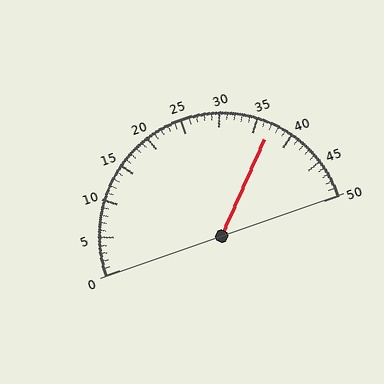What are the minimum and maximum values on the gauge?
The gauge ranges from 0 to 50.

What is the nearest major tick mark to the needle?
The nearest major tick mark is 35.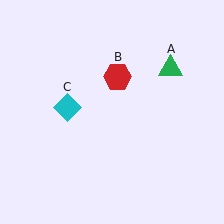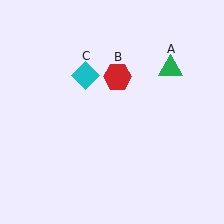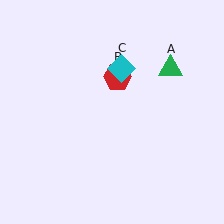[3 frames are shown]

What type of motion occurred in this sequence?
The cyan diamond (object C) rotated clockwise around the center of the scene.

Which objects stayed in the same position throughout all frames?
Green triangle (object A) and red hexagon (object B) remained stationary.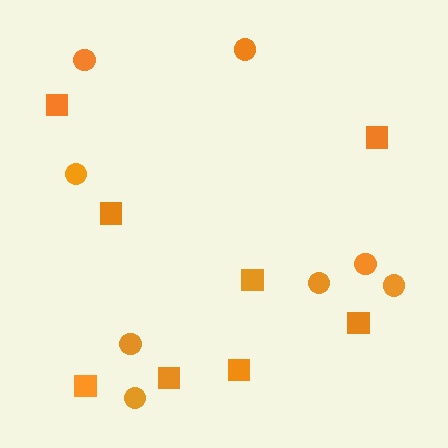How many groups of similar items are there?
There are 2 groups: one group of circles (8) and one group of squares (8).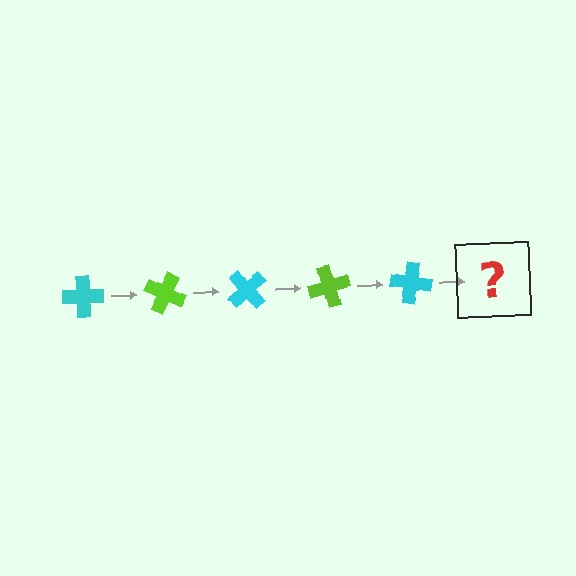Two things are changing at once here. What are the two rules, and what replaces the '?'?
The two rules are that it rotates 25 degrees each step and the color cycles through cyan and lime. The '?' should be a lime cross, rotated 125 degrees from the start.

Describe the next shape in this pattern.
It should be a lime cross, rotated 125 degrees from the start.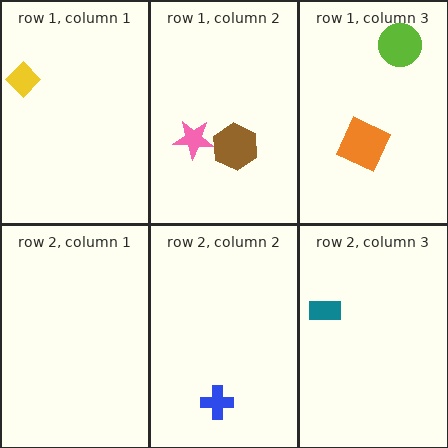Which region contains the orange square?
The row 1, column 3 region.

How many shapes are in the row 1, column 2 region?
2.